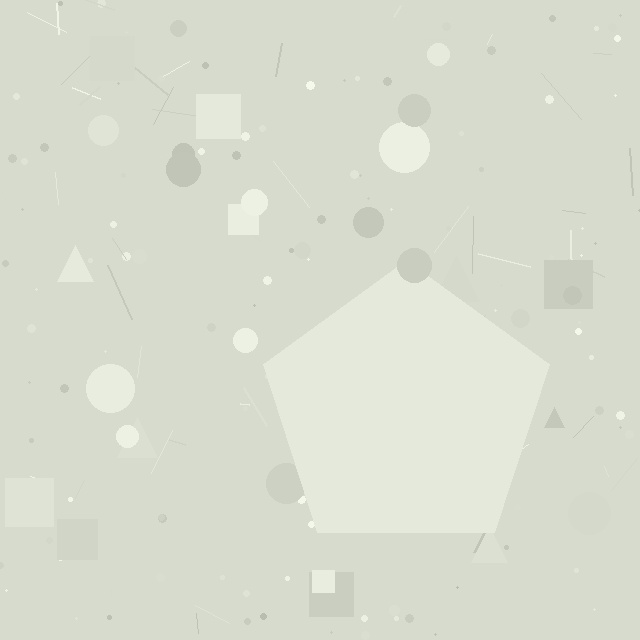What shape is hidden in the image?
A pentagon is hidden in the image.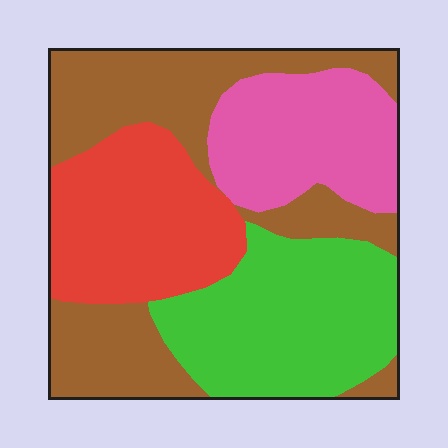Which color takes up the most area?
Brown, at roughly 35%.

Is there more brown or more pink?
Brown.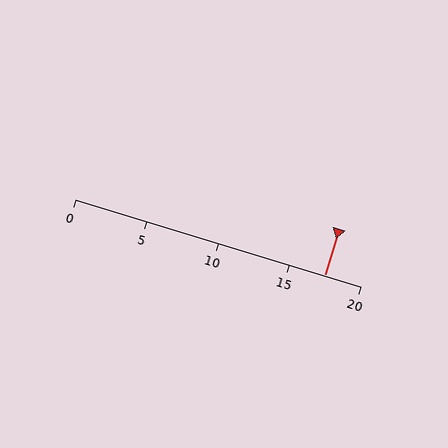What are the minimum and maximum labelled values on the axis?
The axis runs from 0 to 20.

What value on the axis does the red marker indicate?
The marker indicates approximately 17.5.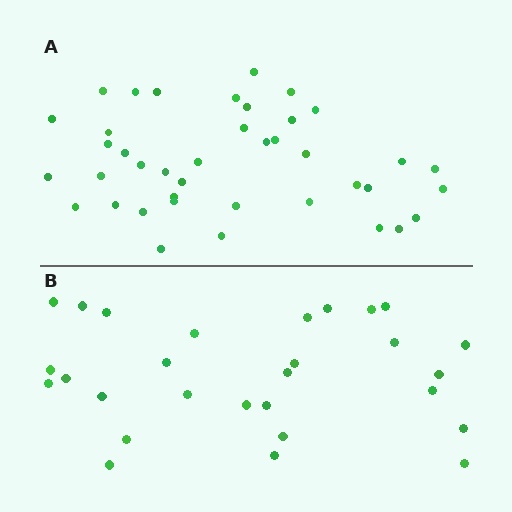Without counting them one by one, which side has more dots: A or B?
Region A (the top region) has more dots.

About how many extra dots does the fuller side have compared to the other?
Region A has roughly 12 or so more dots than region B.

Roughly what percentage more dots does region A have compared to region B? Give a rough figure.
About 45% more.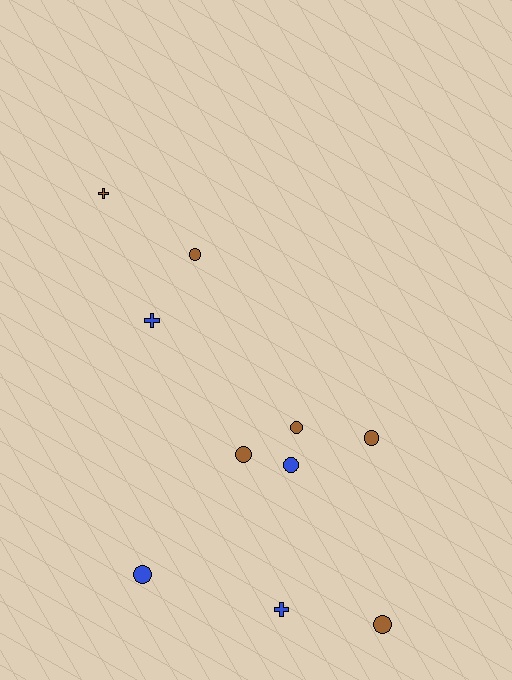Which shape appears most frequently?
Circle, with 7 objects.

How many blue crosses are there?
There are 2 blue crosses.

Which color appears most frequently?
Brown, with 6 objects.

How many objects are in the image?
There are 10 objects.